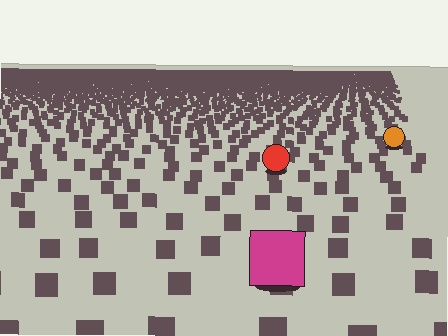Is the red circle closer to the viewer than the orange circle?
Yes. The red circle is closer — you can tell from the texture gradient: the ground texture is coarser near it.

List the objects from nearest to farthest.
From nearest to farthest: the magenta square, the red circle, the orange circle.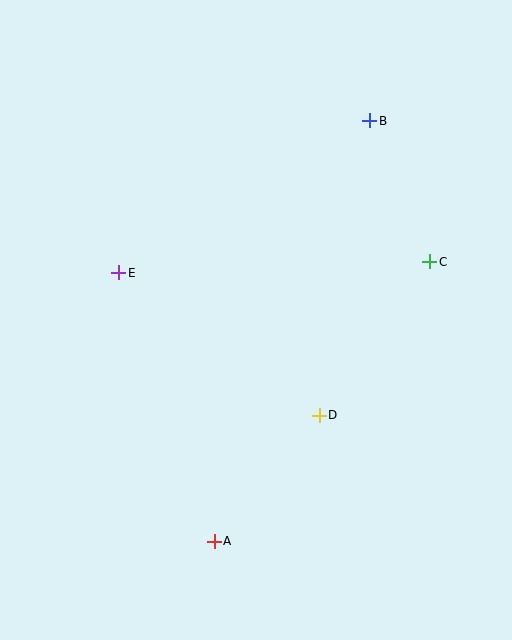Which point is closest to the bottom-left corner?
Point A is closest to the bottom-left corner.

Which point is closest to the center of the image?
Point D at (319, 415) is closest to the center.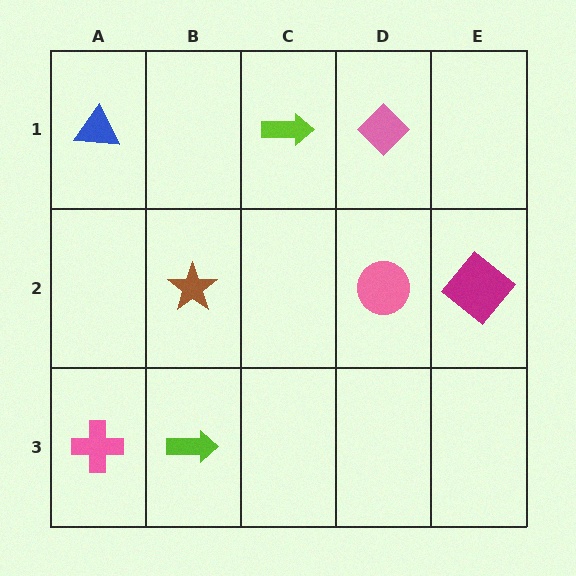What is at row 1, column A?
A blue triangle.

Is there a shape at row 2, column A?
No, that cell is empty.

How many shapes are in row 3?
2 shapes.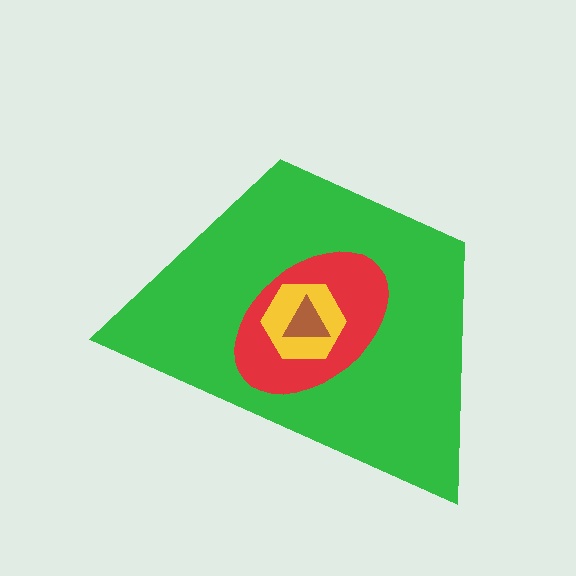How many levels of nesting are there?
4.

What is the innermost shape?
The brown triangle.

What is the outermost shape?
The green trapezoid.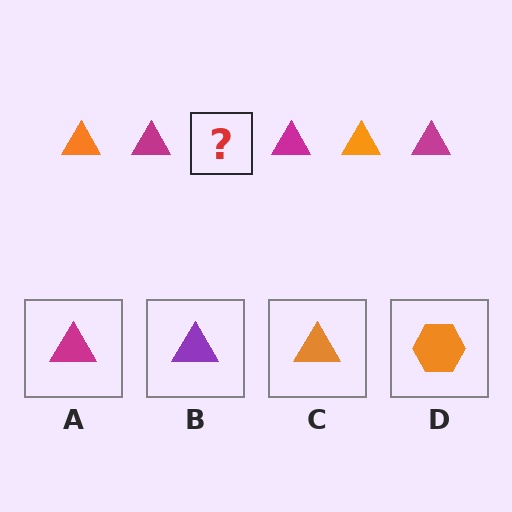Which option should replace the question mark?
Option C.